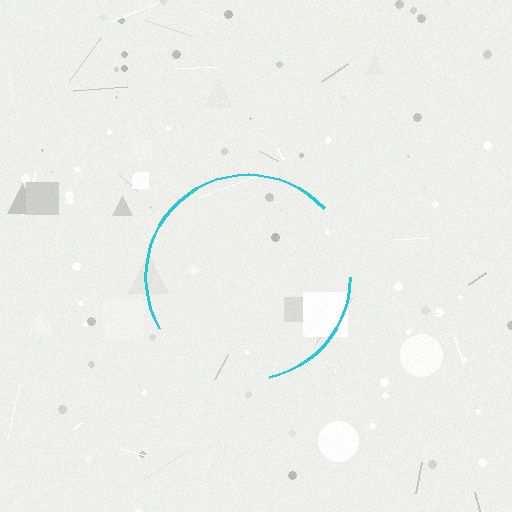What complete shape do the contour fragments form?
The contour fragments form a circle.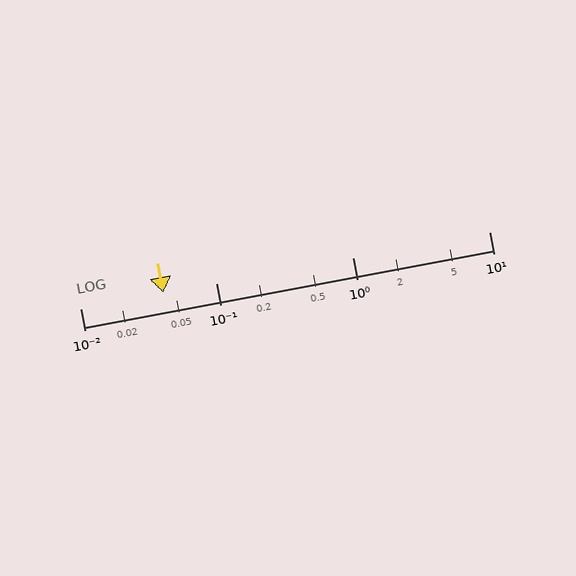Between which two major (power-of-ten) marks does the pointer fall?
The pointer is between 0.01 and 0.1.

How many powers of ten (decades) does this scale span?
The scale spans 3 decades, from 0.01 to 10.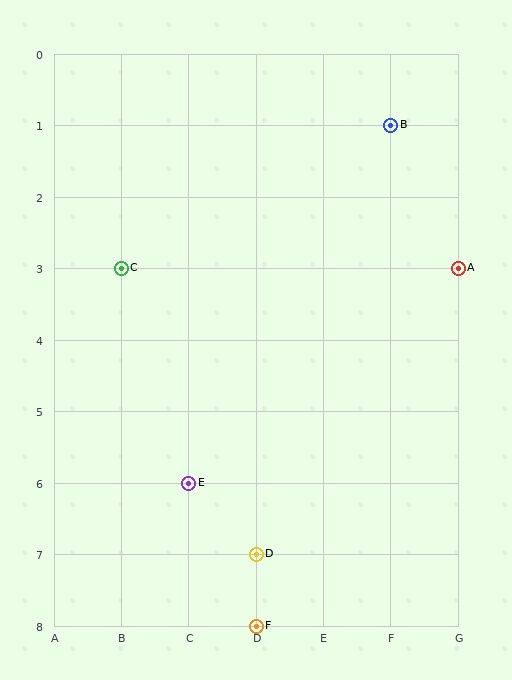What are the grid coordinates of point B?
Point B is at grid coordinates (F, 1).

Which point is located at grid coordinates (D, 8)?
Point F is at (D, 8).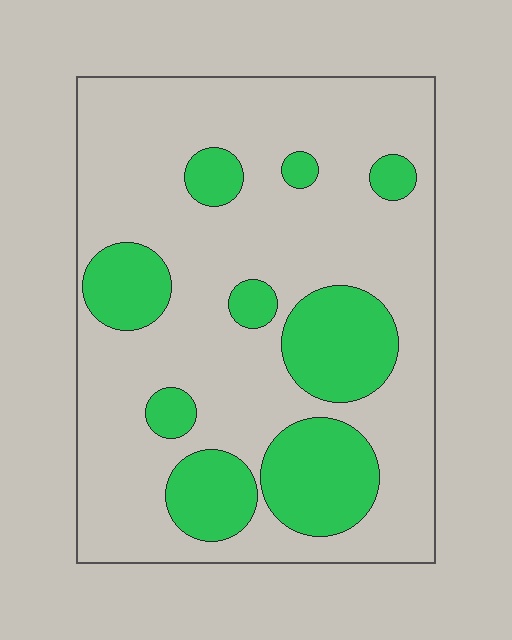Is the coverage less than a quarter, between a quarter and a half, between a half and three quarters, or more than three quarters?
Between a quarter and a half.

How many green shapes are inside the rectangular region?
9.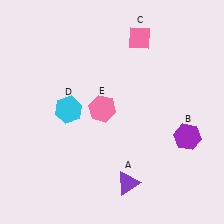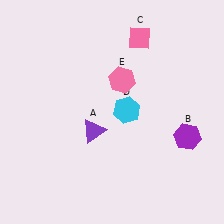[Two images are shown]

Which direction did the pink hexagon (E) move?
The pink hexagon (E) moved up.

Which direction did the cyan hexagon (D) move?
The cyan hexagon (D) moved right.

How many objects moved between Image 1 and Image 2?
3 objects moved between the two images.